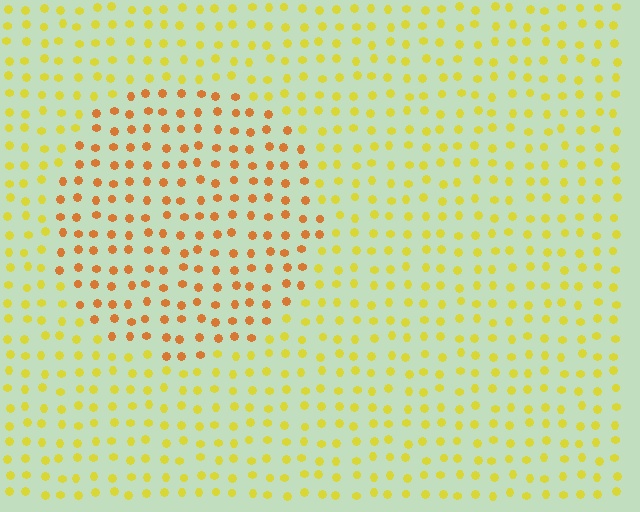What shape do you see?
I see a circle.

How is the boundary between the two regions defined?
The boundary is defined purely by a slight shift in hue (about 35 degrees). Spacing, size, and orientation are identical on both sides.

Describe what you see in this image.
The image is filled with small yellow elements in a uniform arrangement. A circle-shaped region is visible where the elements are tinted to a slightly different hue, forming a subtle color boundary.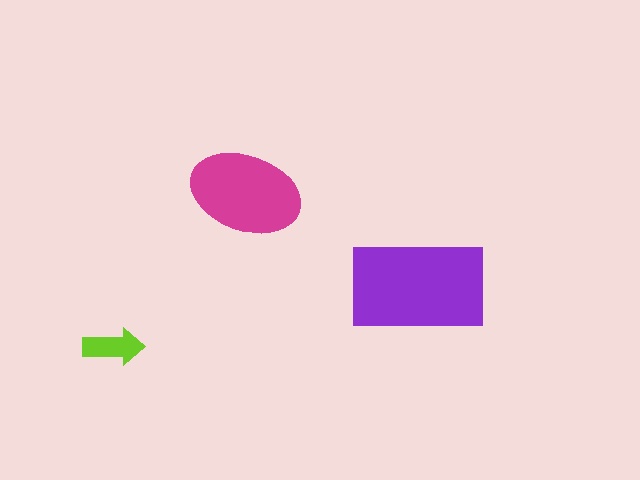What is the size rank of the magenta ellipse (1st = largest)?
2nd.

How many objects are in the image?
There are 3 objects in the image.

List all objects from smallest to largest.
The lime arrow, the magenta ellipse, the purple rectangle.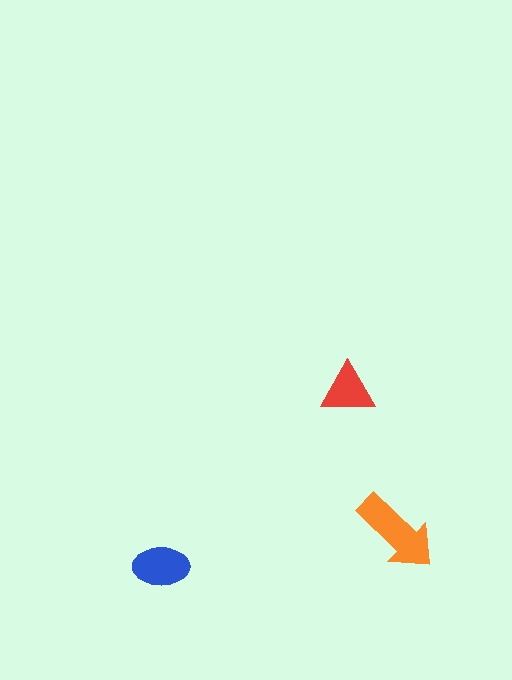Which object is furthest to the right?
The orange arrow is rightmost.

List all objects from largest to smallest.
The orange arrow, the blue ellipse, the red triangle.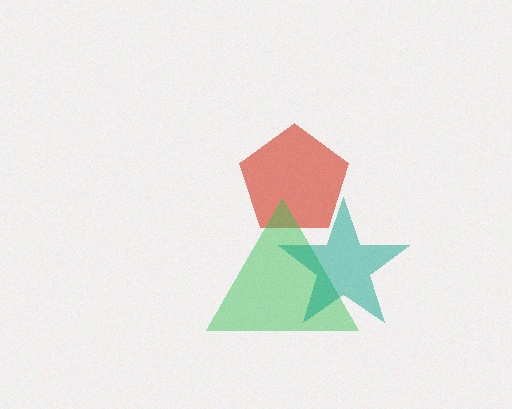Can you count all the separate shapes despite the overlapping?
Yes, there are 3 separate shapes.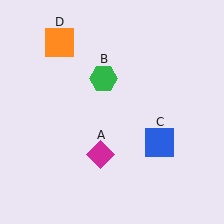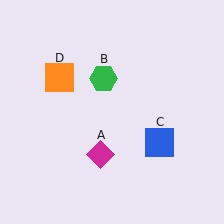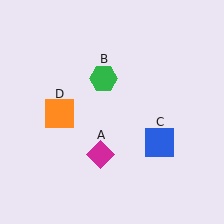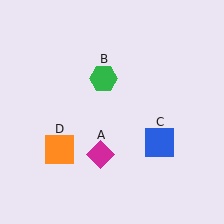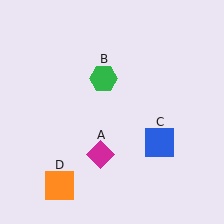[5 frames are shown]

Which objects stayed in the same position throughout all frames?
Magenta diamond (object A) and green hexagon (object B) and blue square (object C) remained stationary.